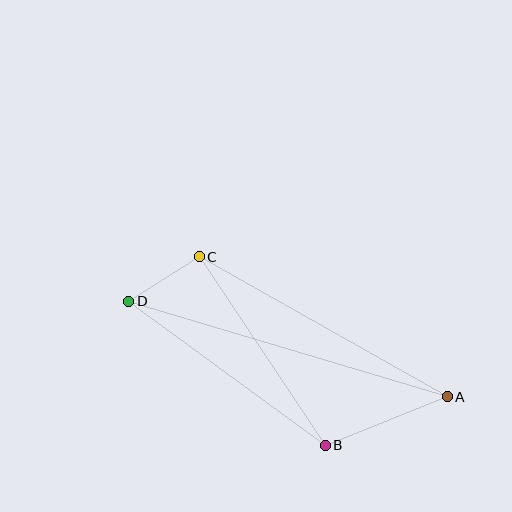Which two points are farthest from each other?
Points A and D are farthest from each other.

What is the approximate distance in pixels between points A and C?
The distance between A and C is approximately 285 pixels.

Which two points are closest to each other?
Points C and D are closest to each other.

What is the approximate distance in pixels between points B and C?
The distance between B and C is approximately 227 pixels.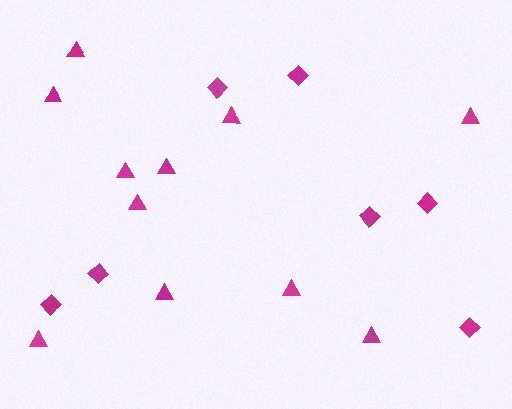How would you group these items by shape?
There are 2 groups: one group of diamonds (7) and one group of triangles (11).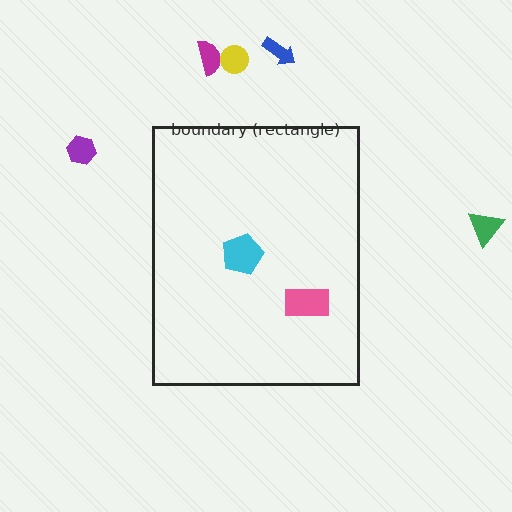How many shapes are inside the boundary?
2 inside, 5 outside.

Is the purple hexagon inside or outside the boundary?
Outside.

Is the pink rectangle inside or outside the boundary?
Inside.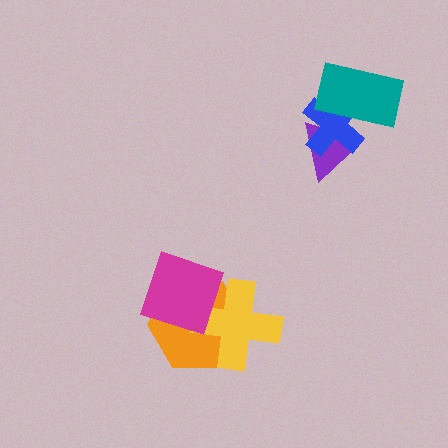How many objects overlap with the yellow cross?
2 objects overlap with the yellow cross.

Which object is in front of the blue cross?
The teal rectangle is in front of the blue cross.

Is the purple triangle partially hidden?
Yes, it is partially covered by another shape.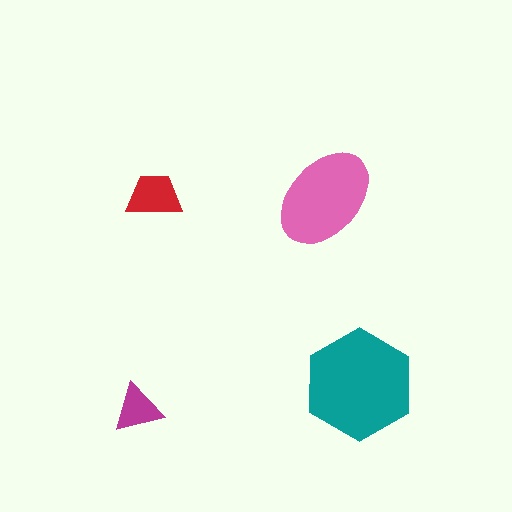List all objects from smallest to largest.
The magenta triangle, the red trapezoid, the pink ellipse, the teal hexagon.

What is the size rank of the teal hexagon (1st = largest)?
1st.